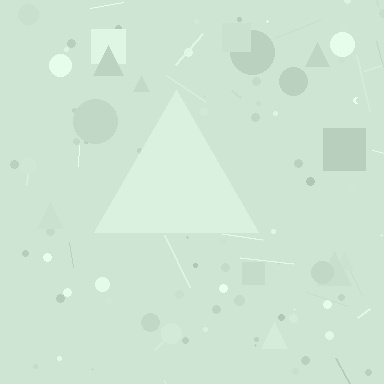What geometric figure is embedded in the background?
A triangle is embedded in the background.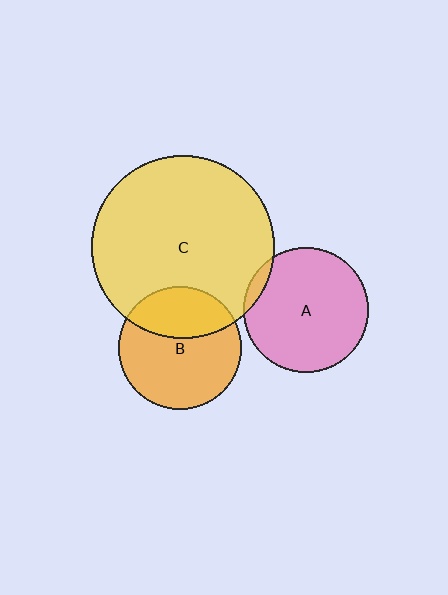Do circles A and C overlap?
Yes.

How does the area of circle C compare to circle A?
Approximately 2.1 times.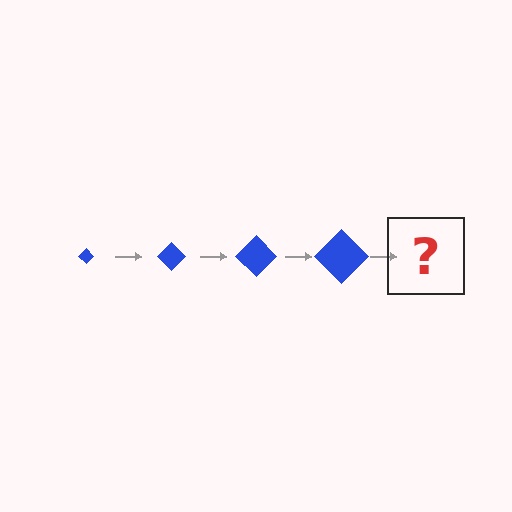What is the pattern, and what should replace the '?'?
The pattern is that the diamond gets progressively larger each step. The '?' should be a blue diamond, larger than the previous one.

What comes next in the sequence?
The next element should be a blue diamond, larger than the previous one.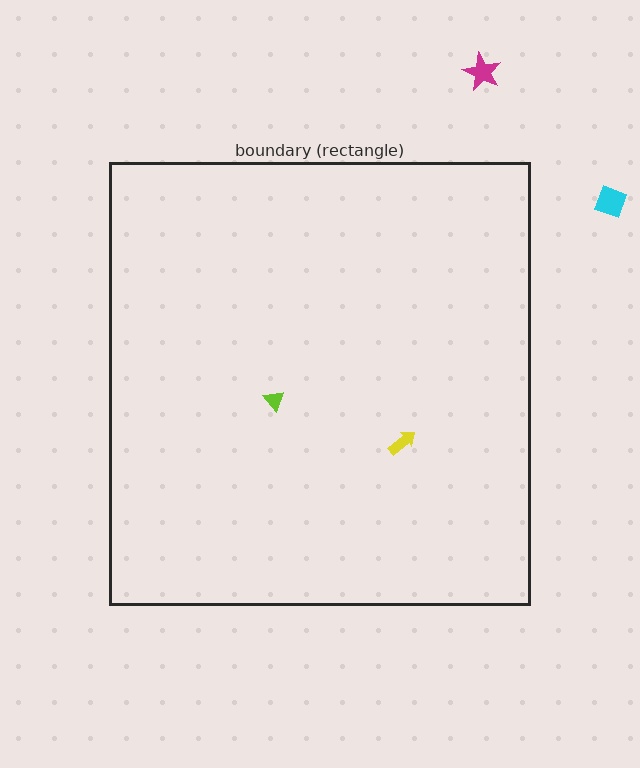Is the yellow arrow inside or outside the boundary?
Inside.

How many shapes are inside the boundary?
2 inside, 2 outside.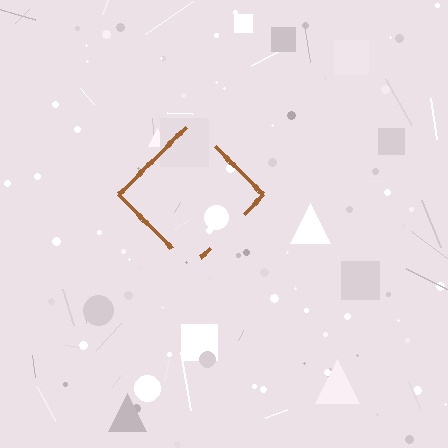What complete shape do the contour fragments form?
The contour fragments form a diamond.